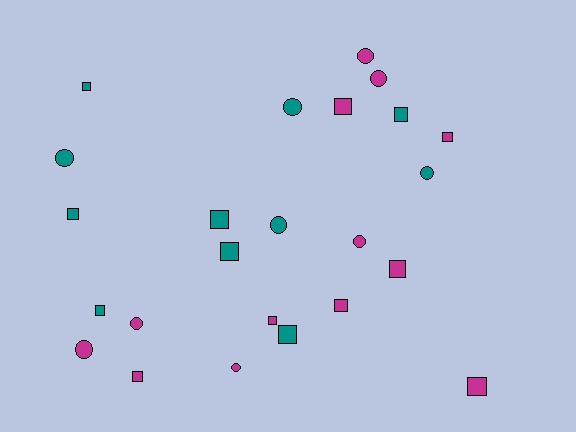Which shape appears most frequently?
Square, with 14 objects.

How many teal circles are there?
There are 4 teal circles.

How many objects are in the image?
There are 24 objects.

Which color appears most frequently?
Magenta, with 13 objects.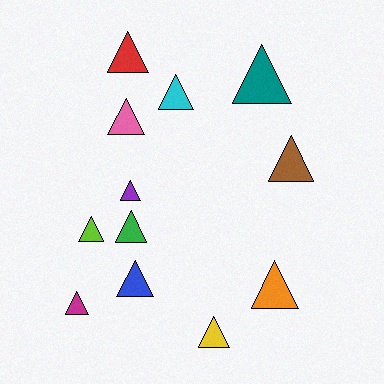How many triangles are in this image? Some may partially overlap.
There are 12 triangles.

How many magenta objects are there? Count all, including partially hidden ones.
There is 1 magenta object.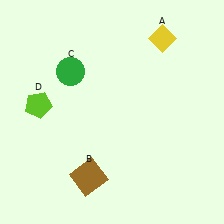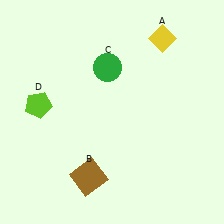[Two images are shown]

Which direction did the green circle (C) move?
The green circle (C) moved right.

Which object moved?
The green circle (C) moved right.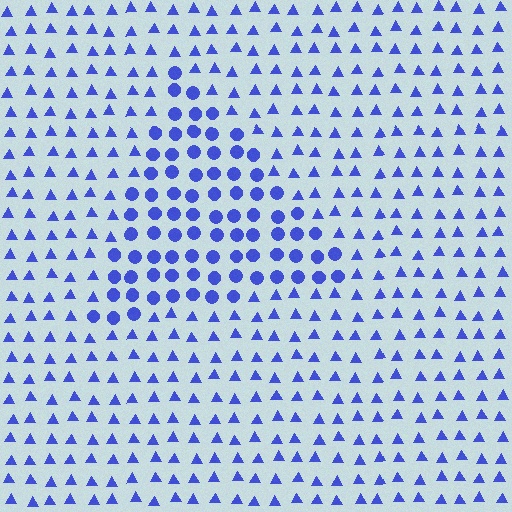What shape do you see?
I see a triangle.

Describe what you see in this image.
The image is filled with small blue elements arranged in a uniform grid. A triangle-shaped region contains circles, while the surrounding area contains triangles. The boundary is defined purely by the change in element shape.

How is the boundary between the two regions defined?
The boundary is defined by a change in element shape: circles inside vs. triangles outside. All elements share the same color and spacing.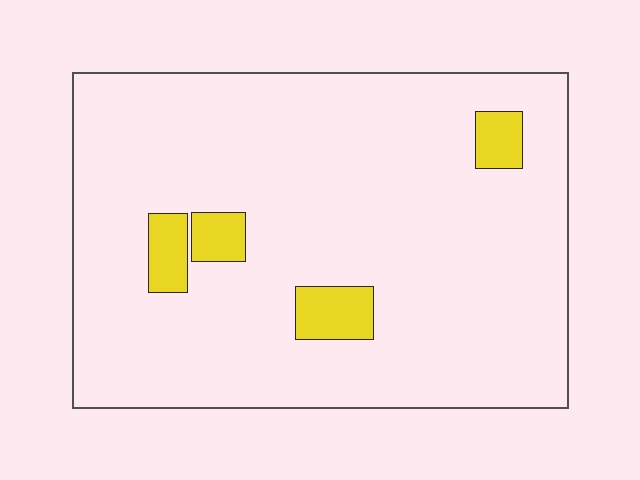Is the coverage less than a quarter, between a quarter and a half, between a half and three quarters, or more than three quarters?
Less than a quarter.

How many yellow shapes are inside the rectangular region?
4.